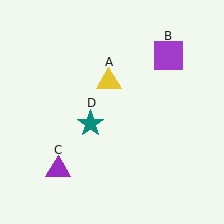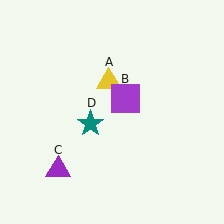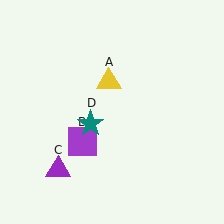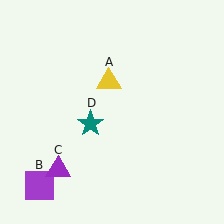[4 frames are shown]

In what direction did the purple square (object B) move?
The purple square (object B) moved down and to the left.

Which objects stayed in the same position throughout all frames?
Yellow triangle (object A) and purple triangle (object C) and teal star (object D) remained stationary.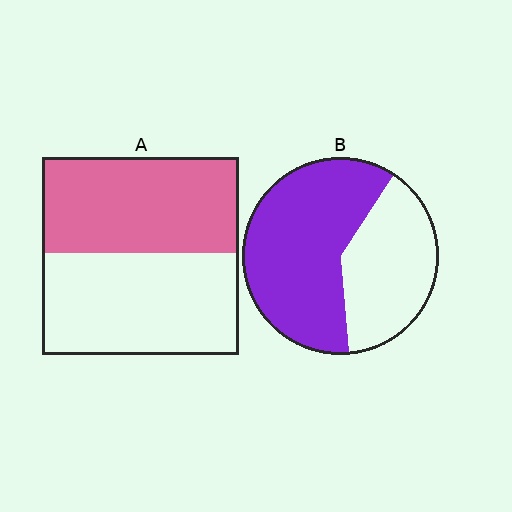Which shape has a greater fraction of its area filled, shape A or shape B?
Shape B.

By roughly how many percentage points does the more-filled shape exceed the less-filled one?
By roughly 10 percentage points (B over A).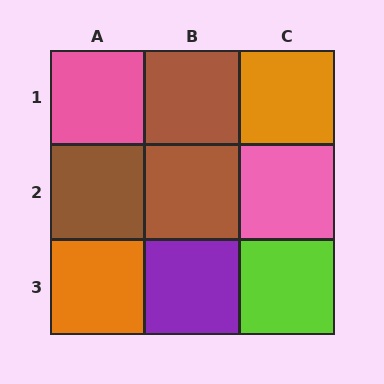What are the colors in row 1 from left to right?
Pink, brown, orange.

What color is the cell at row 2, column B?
Brown.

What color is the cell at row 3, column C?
Lime.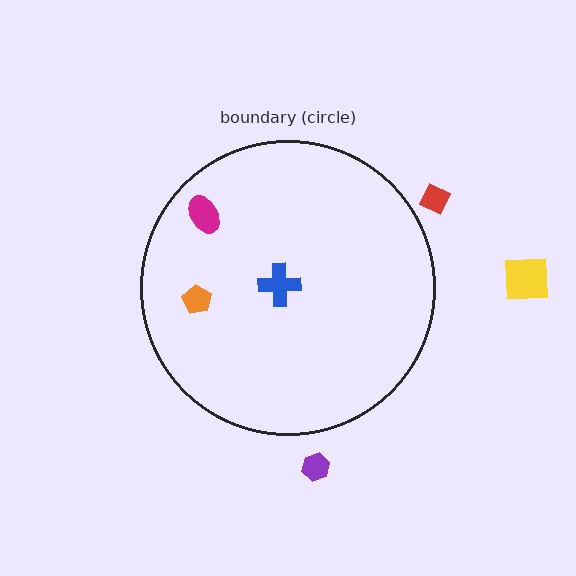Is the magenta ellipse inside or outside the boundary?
Inside.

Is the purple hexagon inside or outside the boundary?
Outside.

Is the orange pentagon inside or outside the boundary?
Inside.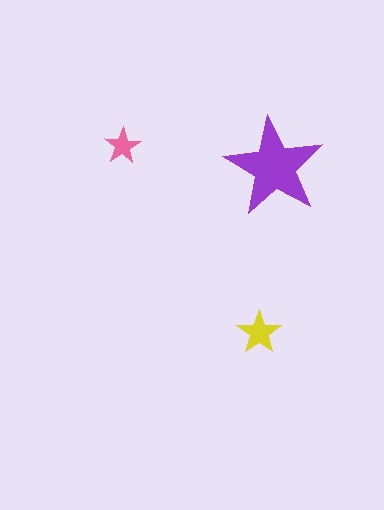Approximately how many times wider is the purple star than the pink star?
About 2.5 times wider.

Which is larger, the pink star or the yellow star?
The yellow one.